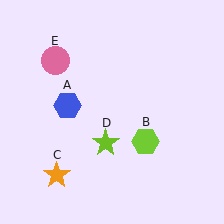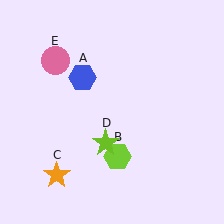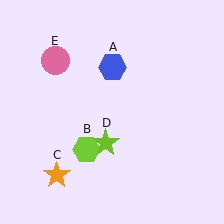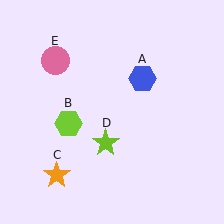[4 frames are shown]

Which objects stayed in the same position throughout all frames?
Orange star (object C) and lime star (object D) and pink circle (object E) remained stationary.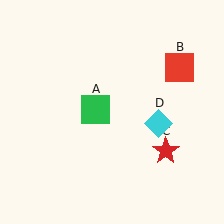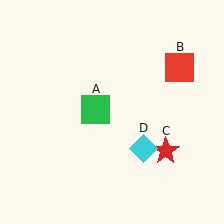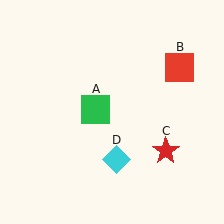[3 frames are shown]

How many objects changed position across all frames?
1 object changed position: cyan diamond (object D).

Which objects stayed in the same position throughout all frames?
Green square (object A) and red square (object B) and red star (object C) remained stationary.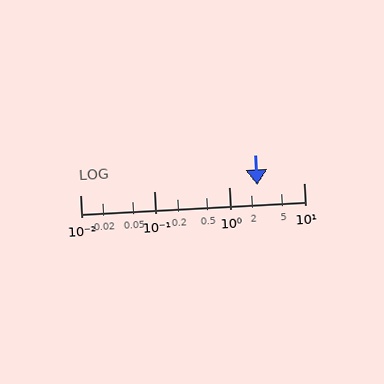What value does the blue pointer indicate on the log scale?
The pointer indicates approximately 2.4.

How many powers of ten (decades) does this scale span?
The scale spans 3 decades, from 0.01 to 10.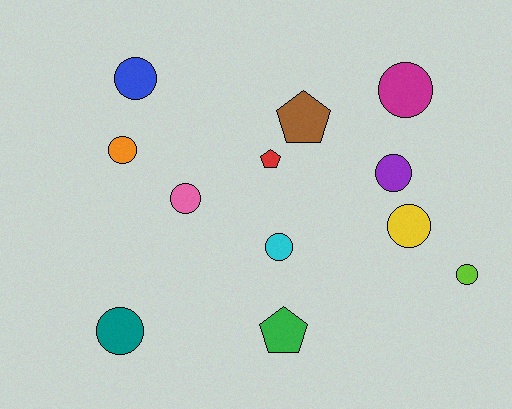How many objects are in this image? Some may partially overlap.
There are 12 objects.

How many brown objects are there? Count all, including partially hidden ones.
There is 1 brown object.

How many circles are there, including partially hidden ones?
There are 9 circles.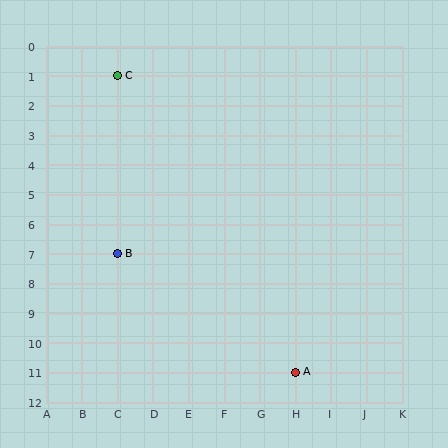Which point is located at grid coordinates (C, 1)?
Point C is at (C, 1).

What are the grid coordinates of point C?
Point C is at grid coordinates (C, 1).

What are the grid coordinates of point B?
Point B is at grid coordinates (C, 7).